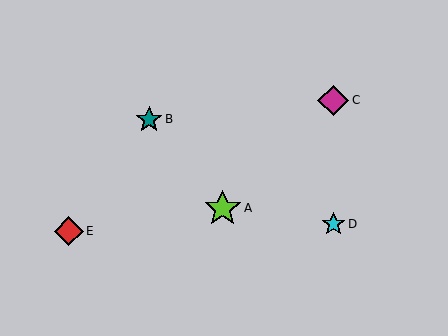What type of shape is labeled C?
Shape C is a magenta diamond.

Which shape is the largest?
The lime star (labeled A) is the largest.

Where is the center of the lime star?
The center of the lime star is at (223, 209).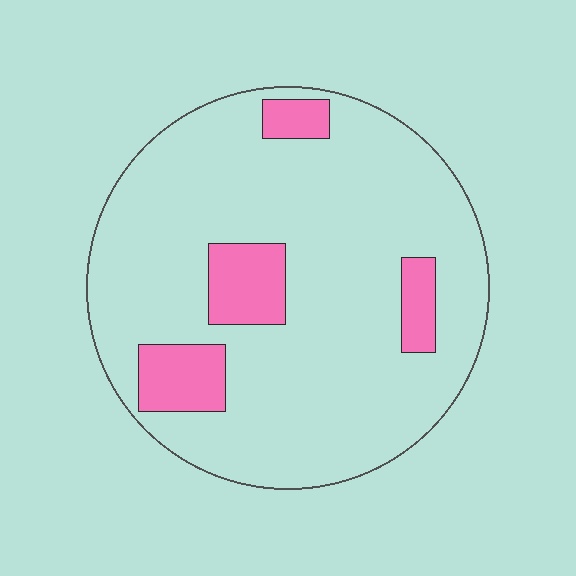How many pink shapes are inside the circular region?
4.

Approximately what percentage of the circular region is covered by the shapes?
Approximately 15%.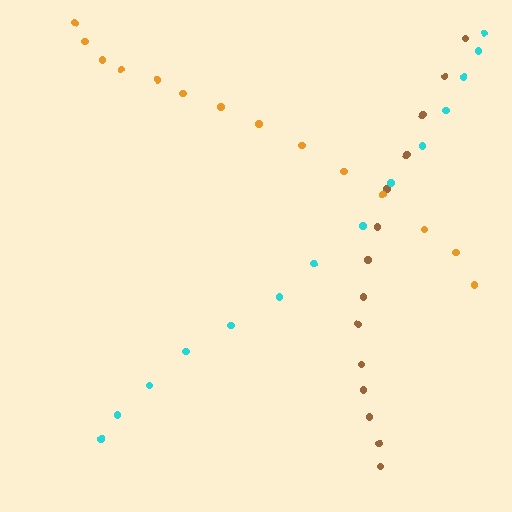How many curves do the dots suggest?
There are 3 distinct paths.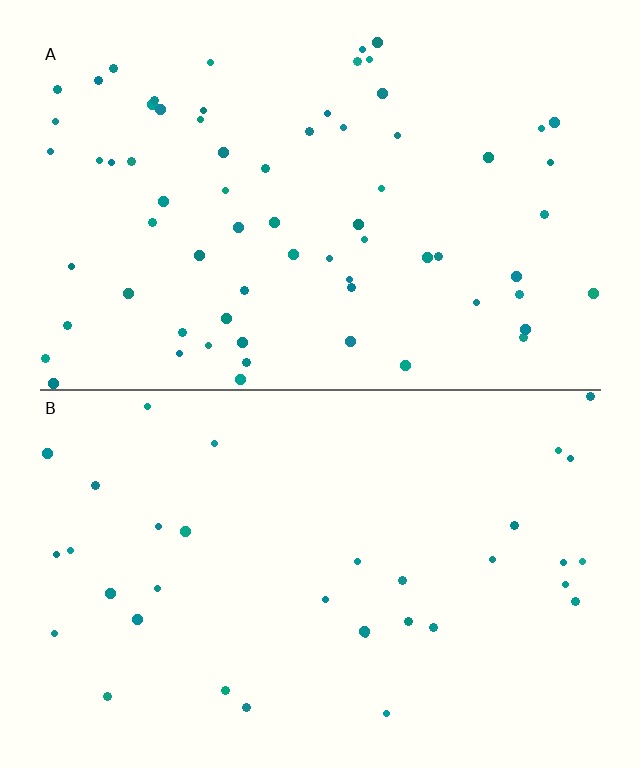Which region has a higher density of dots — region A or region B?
A (the top).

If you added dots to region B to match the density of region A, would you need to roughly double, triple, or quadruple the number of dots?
Approximately double.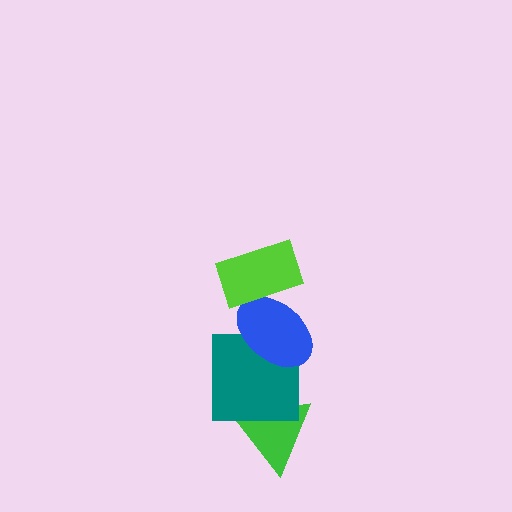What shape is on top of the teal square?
The blue ellipse is on top of the teal square.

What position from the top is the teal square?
The teal square is 3rd from the top.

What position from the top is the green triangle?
The green triangle is 4th from the top.